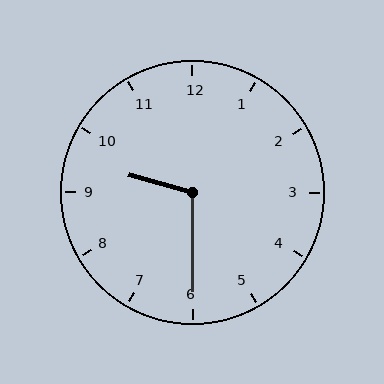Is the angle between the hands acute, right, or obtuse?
It is obtuse.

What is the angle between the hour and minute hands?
Approximately 105 degrees.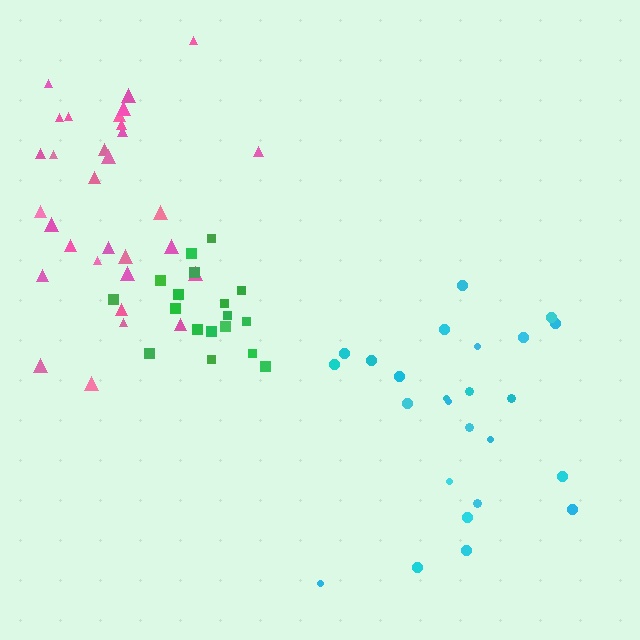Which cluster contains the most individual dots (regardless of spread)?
Pink (31).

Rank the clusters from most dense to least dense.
green, pink, cyan.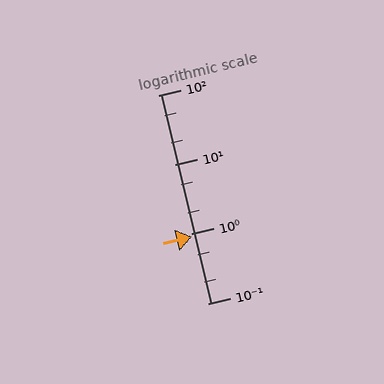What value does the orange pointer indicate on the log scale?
The pointer indicates approximately 0.91.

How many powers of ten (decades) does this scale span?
The scale spans 3 decades, from 0.1 to 100.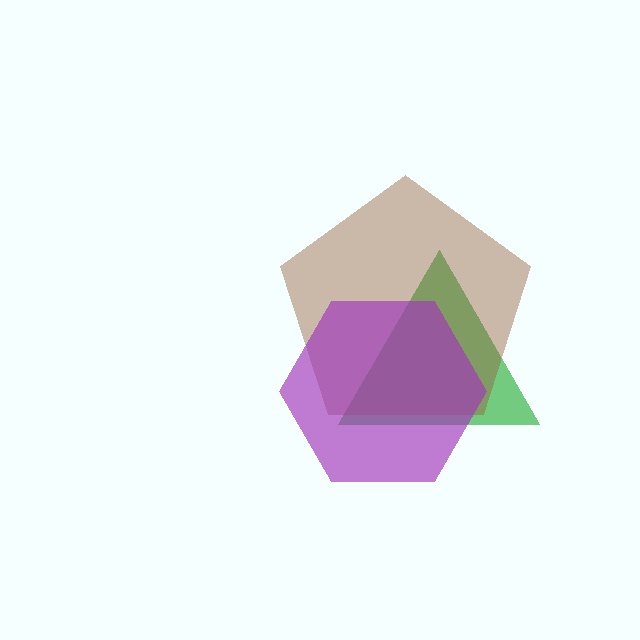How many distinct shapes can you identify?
There are 3 distinct shapes: a green triangle, a brown pentagon, a purple hexagon.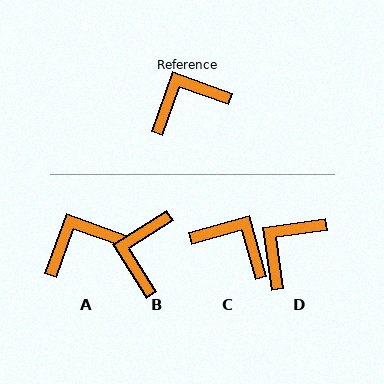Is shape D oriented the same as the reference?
No, it is off by about 28 degrees.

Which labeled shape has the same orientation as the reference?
A.